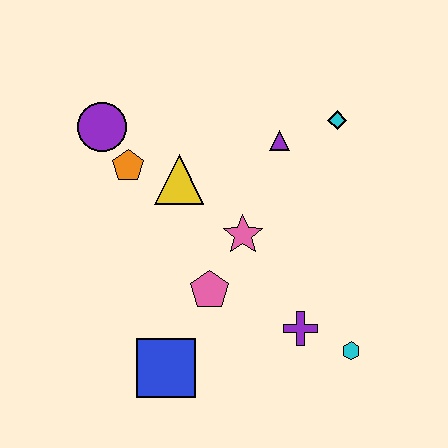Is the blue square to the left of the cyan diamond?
Yes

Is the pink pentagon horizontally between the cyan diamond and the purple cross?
No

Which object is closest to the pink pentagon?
The pink star is closest to the pink pentagon.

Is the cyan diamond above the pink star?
Yes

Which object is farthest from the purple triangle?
The blue square is farthest from the purple triangle.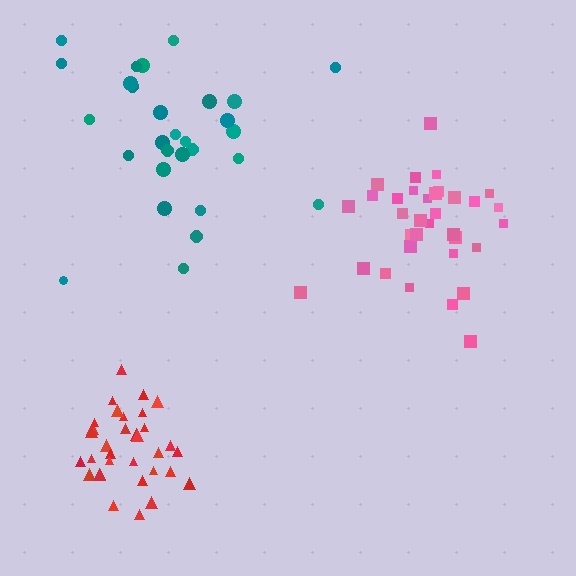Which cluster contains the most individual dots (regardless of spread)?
Pink (34).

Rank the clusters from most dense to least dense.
red, pink, teal.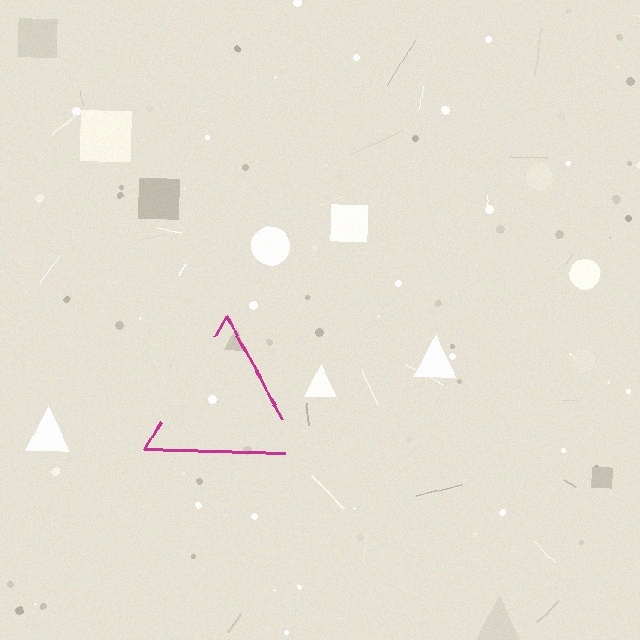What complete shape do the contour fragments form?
The contour fragments form a triangle.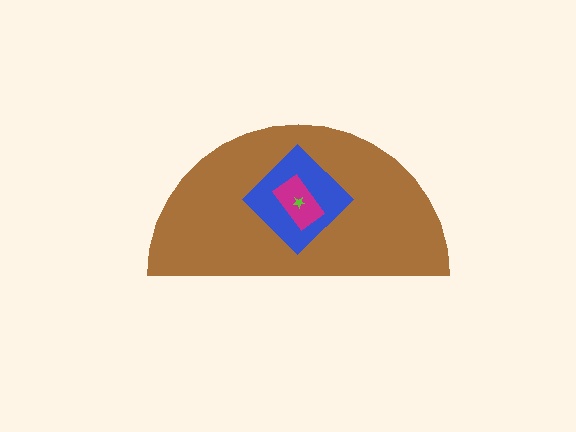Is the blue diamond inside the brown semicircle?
Yes.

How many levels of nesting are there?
4.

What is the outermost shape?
The brown semicircle.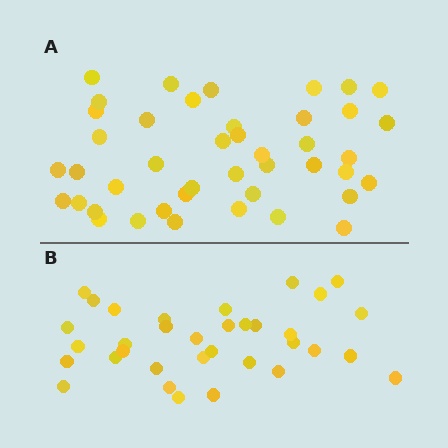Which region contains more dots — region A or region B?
Region A (the top region) has more dots.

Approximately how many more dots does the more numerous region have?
Region A has roughly 8 or so more dots than region B.